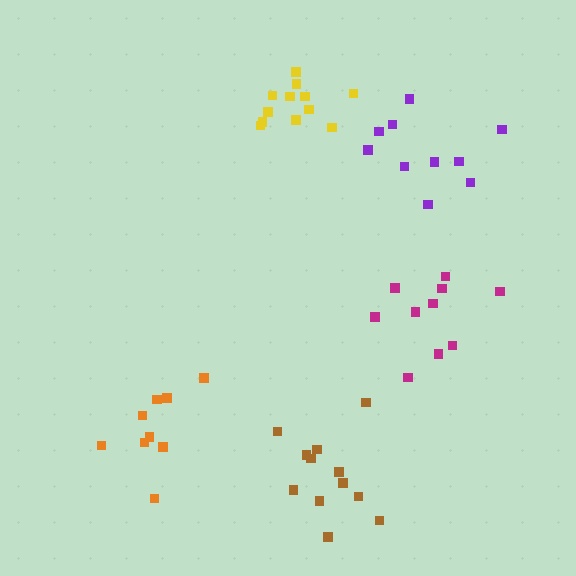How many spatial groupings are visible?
There are 5 spatial groupings.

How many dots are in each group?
Group 1: 10 dots, Group 2: 12 dots, Group 3: 10 dots, Group 4: 12 dots, Group 5: 9 dots (53 total).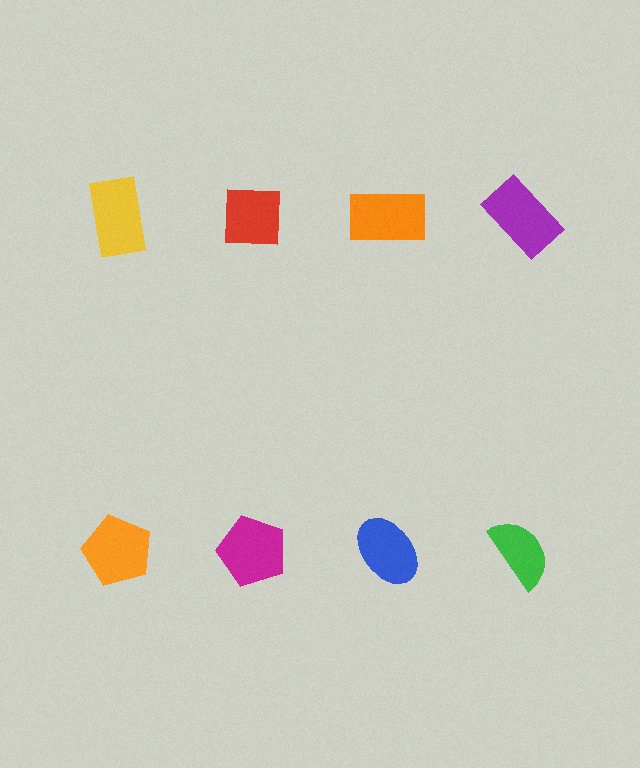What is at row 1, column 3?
An orange rectangle.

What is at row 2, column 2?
A magenta pentagon.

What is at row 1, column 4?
A purple rectangle.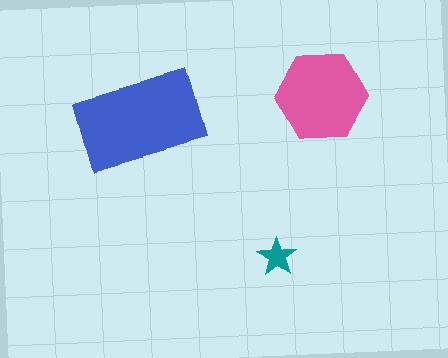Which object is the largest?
The blue rectangle.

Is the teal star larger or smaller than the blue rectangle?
Smaller.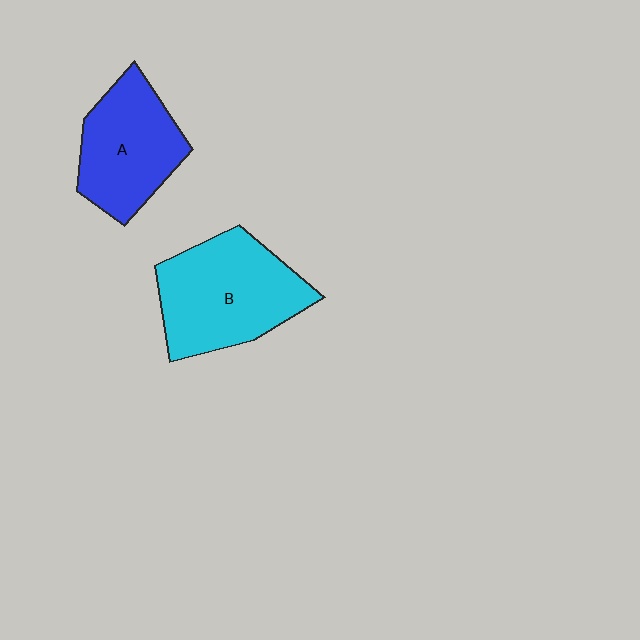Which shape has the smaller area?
Shape A (blue).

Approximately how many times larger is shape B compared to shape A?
Approximately 1.3 times.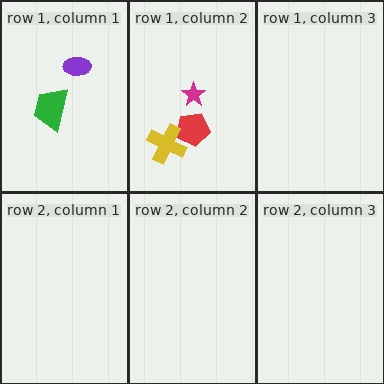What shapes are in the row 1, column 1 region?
The green trapezoid, the purple ellipse.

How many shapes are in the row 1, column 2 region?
3.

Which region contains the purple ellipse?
The row 1, column 1 region.